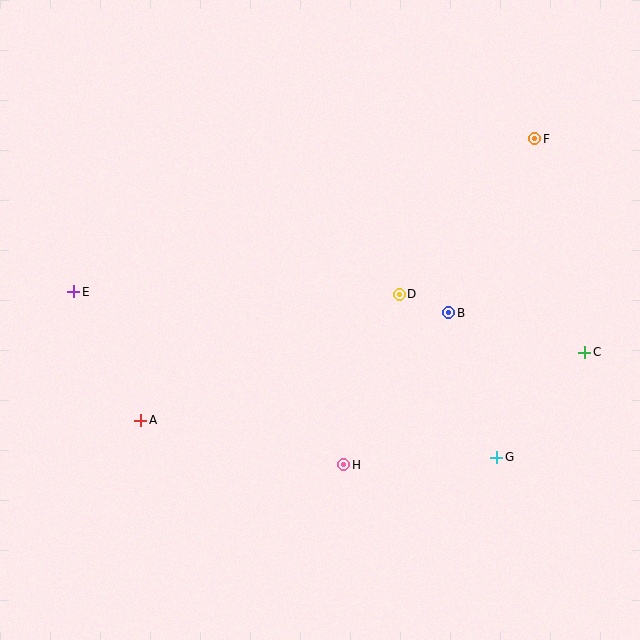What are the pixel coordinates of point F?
Point F is at (535, 139).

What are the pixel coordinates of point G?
Point G is at (497, 457).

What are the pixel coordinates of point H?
Point H is at (344, 465).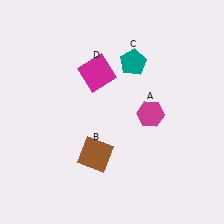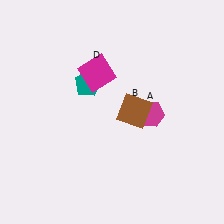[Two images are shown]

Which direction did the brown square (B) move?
The brown square (B) moved up.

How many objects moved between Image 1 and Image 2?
2 objects moved between the two images.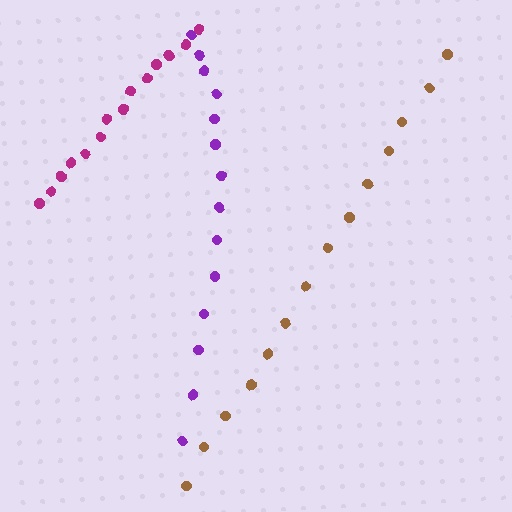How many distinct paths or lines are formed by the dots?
There are 3 distinct paths.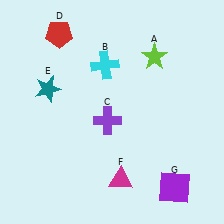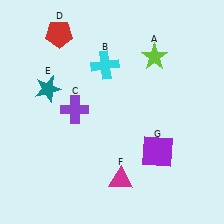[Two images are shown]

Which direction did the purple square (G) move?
The purple square (G) moved up.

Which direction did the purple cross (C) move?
The purple cross (C) moved left.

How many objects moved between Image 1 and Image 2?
2 objects moved between the two images.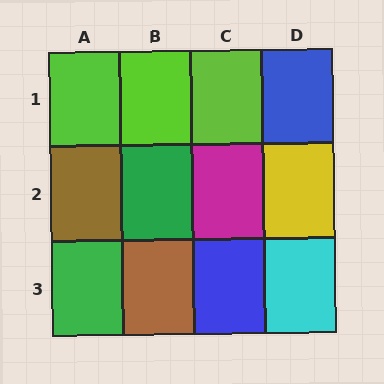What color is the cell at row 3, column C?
Blue.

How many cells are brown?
2 cells are brown.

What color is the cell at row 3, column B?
Brown.